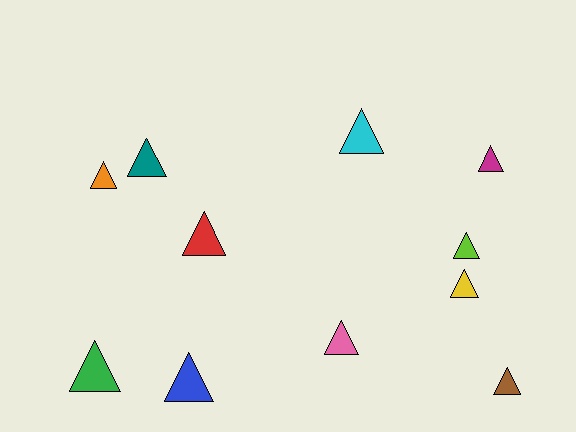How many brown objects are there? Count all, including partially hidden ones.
There is 1 brown object.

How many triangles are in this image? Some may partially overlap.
There are 11 triangles.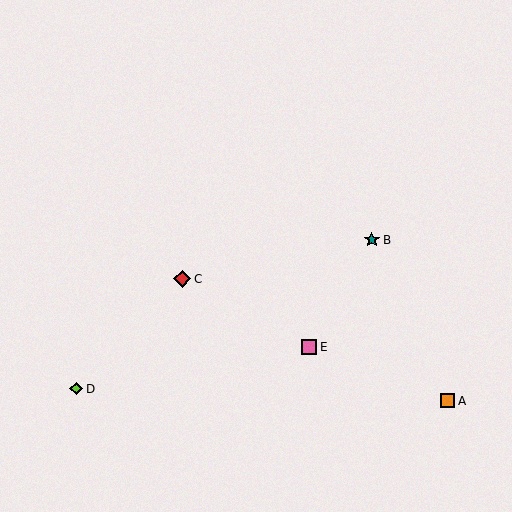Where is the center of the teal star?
The center of the teal star is at (372, 240).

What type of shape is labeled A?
Shape A is an orange square.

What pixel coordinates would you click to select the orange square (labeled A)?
Click at (448, 401) to select the orange square A.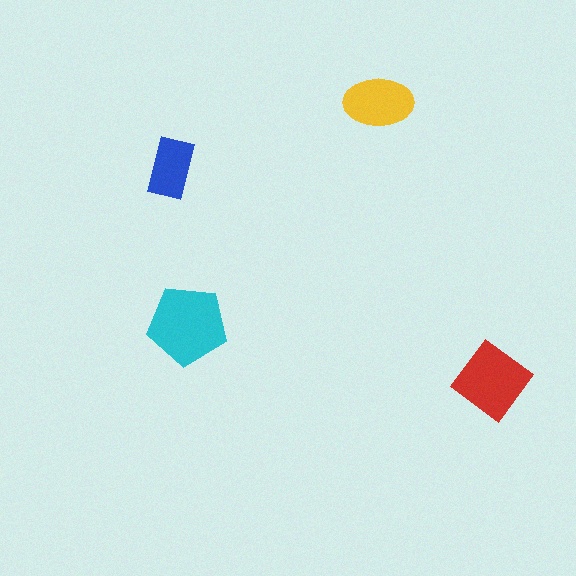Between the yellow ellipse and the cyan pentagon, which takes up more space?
The cyan pentagon.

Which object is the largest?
The cyan pentagon.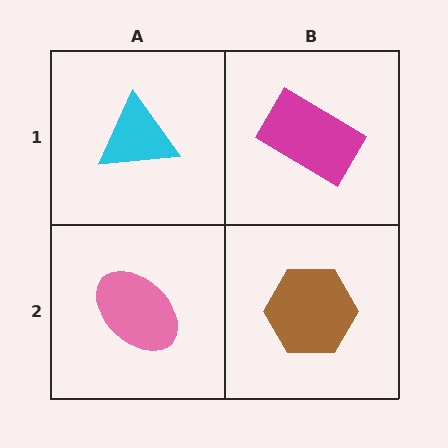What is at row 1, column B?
A magenta rectangle.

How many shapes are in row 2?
2 shapes.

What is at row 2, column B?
A brown hexagon.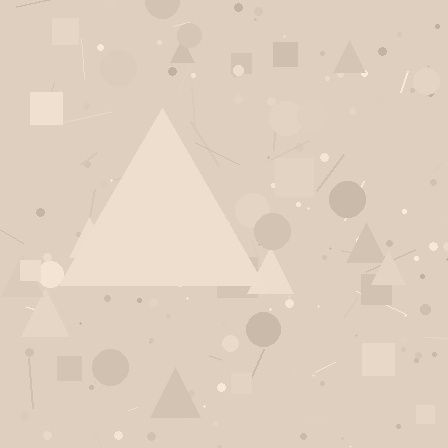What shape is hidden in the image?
A triangle is hidden in the image.